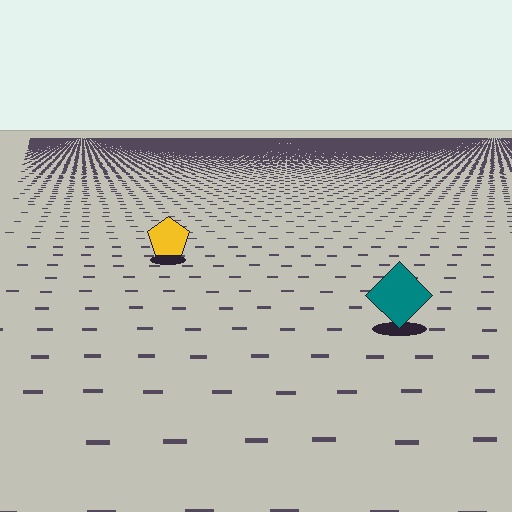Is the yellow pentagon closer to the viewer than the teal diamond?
No. The teal diamond is closer — you can tell from the texture gradient: the ground texture is coarser near it.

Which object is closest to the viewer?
The teal diamond is closest. The texture marks near it are larger and more spread out.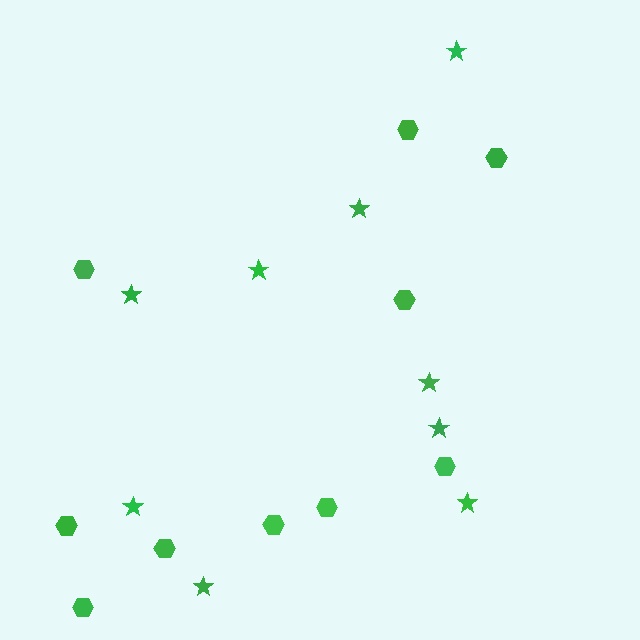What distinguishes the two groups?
There are 2 groups: one group of hexagons (10) and one group of stars (9).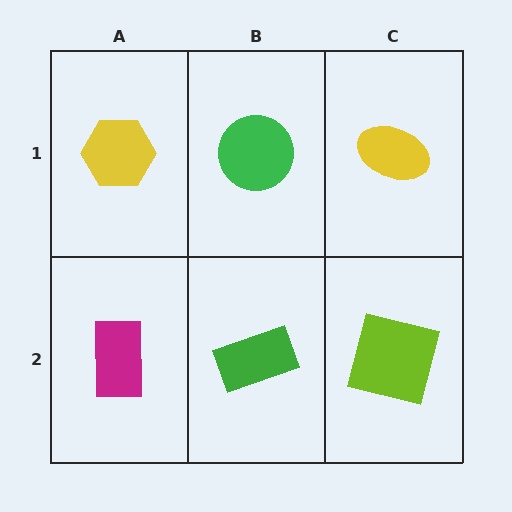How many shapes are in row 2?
3 shapes.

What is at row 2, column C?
A lime square.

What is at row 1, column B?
A green circle.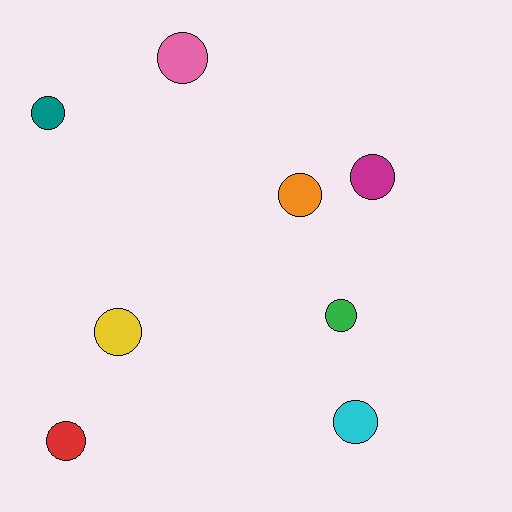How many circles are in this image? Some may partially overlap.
There are 8 circles.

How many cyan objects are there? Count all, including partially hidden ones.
There is 1 cyan object.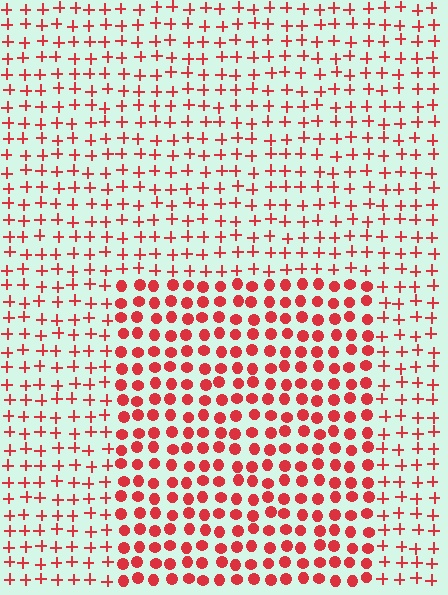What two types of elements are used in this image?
The image uses circles inside the rectangle region and plus signs outside it.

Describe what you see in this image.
The image is filled with small red elements arranged in a uniform grid. A rectangle-shaped region contains circles, while the surrounding area contains plus signs. The boundary is defined purely by the change in element shape.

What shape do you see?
I see a rectangle.